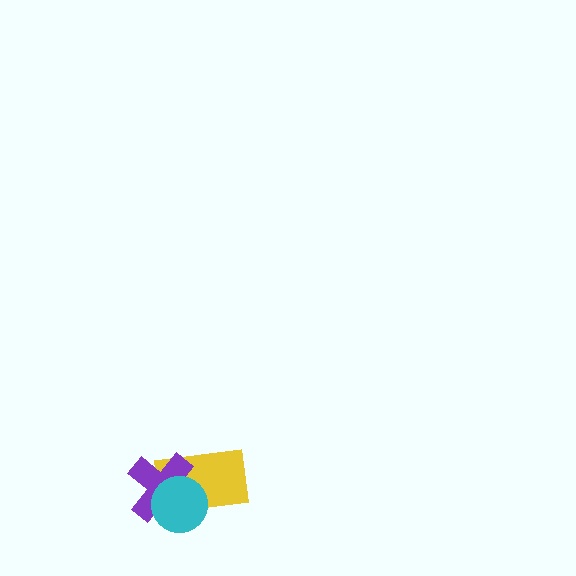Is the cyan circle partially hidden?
No, no other shape covers it.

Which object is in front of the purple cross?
The cyan circle is in front of the purple cross.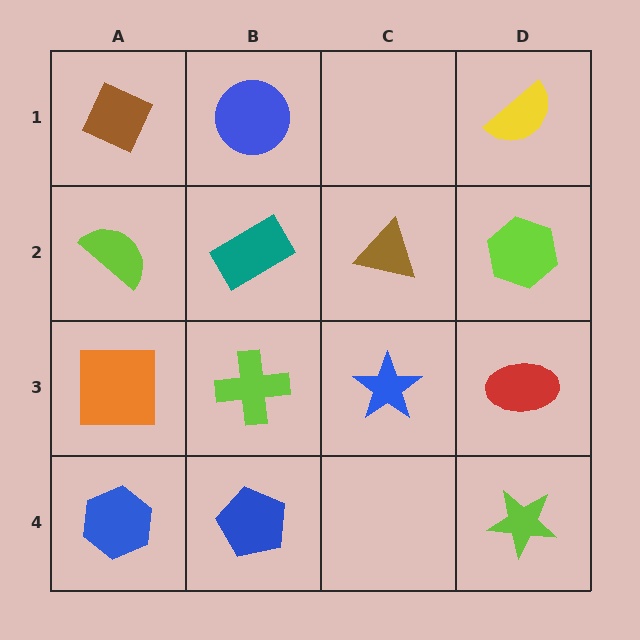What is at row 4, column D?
A lime star.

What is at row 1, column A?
A brown diamond.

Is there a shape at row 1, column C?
No, that cell is empty.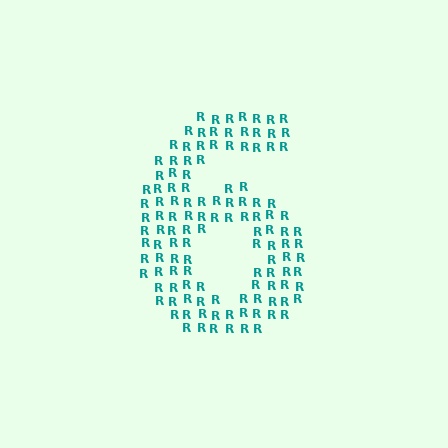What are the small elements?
The small elements are letter R's.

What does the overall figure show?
The overall figure shows the digit 6.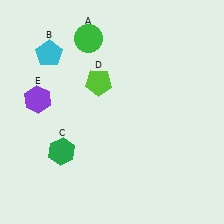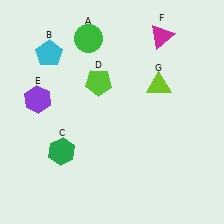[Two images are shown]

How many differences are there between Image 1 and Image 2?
There are 2 differences between the two images.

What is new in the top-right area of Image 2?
A magenta triangle (F) was added in the top-right area of Image 2.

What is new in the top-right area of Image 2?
A lime triangle (G) was added in the top-right area of Image 2.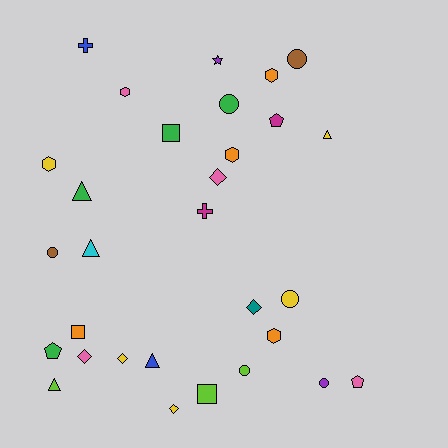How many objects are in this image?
There are 30 objects.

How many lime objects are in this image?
There are 3 lime objects.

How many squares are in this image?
There are 3 squares.